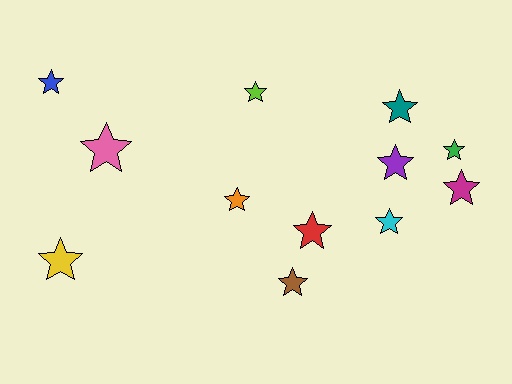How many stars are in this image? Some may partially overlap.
There are 12 stars.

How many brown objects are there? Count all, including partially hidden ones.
There is 1 brown object.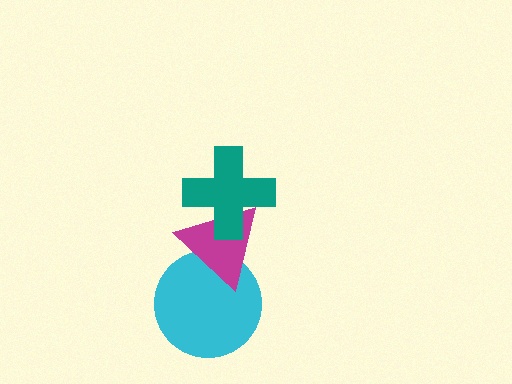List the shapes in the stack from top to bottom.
From top to bottom: the teal cross, the magenta triangle, the cyan circle.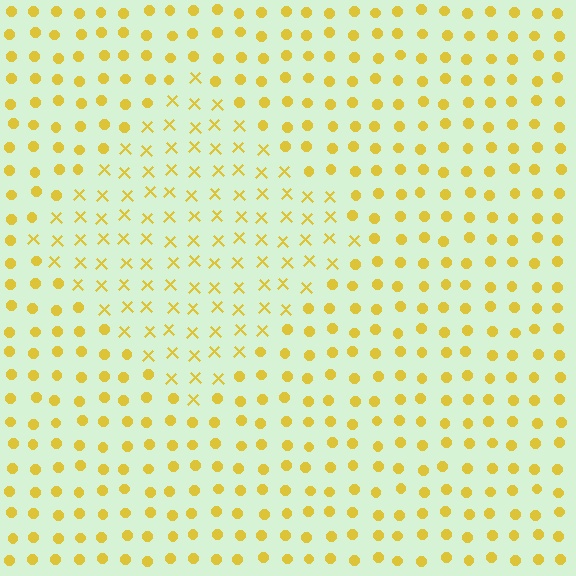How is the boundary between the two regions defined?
The boundary is defined by a change in element shape: X marks inside vs. circles outside. All elements share the same color and spacing.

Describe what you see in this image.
The image is filled with small yellow elements arranged in a uniform grid. A diamond-shaped region contains X marks, while the surrounding area contains circles. The boundary is defined purely by the change in element shape.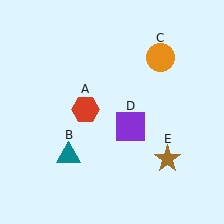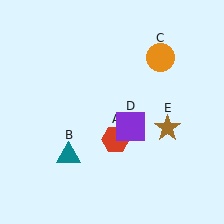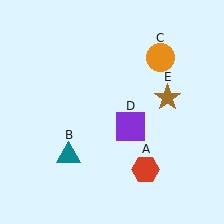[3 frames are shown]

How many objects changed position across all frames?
2 objects changed position: red hexagon (object A), brown star (object E).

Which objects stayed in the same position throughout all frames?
Teal triangle (object B) and orange circle (object C) and purple square (object D) remained stationary.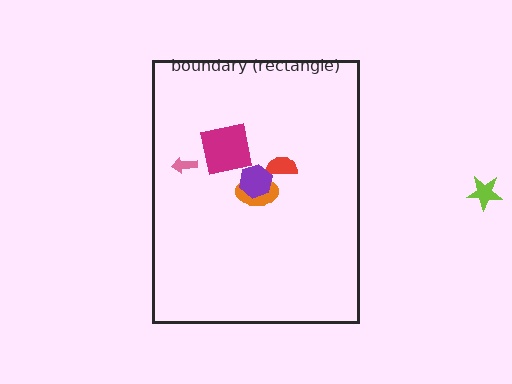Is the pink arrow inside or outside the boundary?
Inside.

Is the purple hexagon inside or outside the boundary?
Inside.